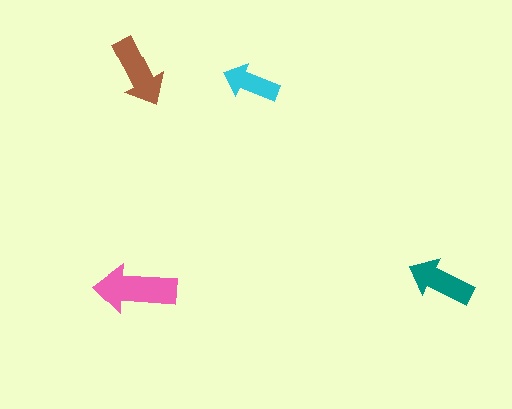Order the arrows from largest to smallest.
the pink one, the brown one, the teal one, the cyan one.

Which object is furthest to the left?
The pink arrow is leftmost.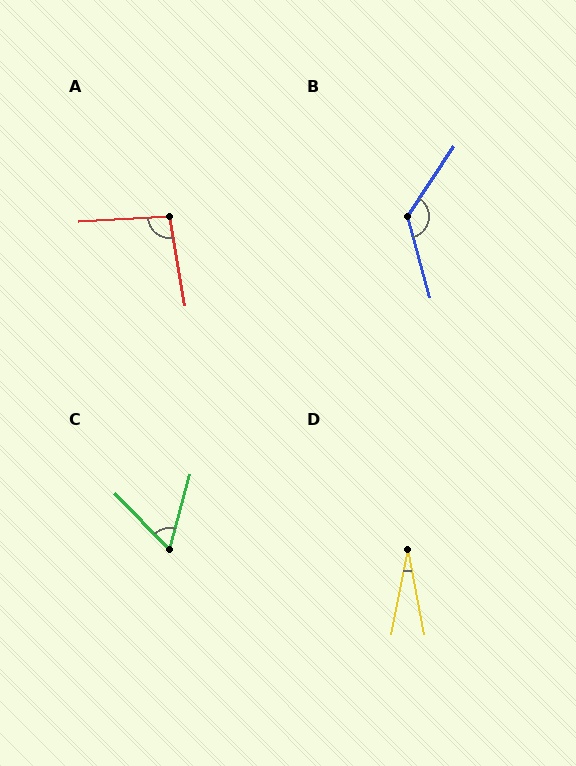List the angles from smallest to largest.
D (22°), C (60°), A (96°), B (131°).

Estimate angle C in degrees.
Approximately 60 degrees.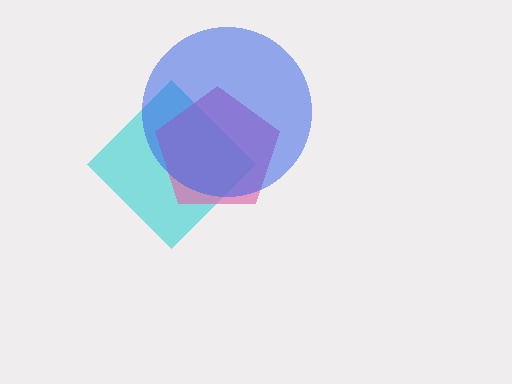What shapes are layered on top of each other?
The layered shapes are: a cyan diamond, a pink pentagon, a blue circle.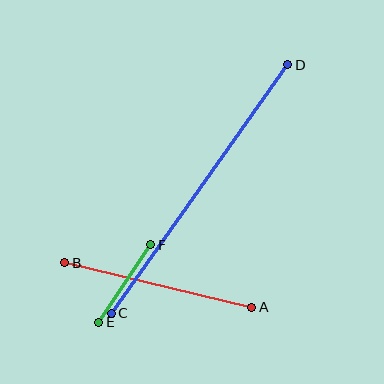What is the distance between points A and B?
The distance is approximately 192 pixels.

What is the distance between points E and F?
The distance is approximately 93 pixels.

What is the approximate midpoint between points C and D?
The midpoint is at approximately (200, 189) pixels.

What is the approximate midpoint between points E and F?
The midpoint is at approximately (125, 284) pixels.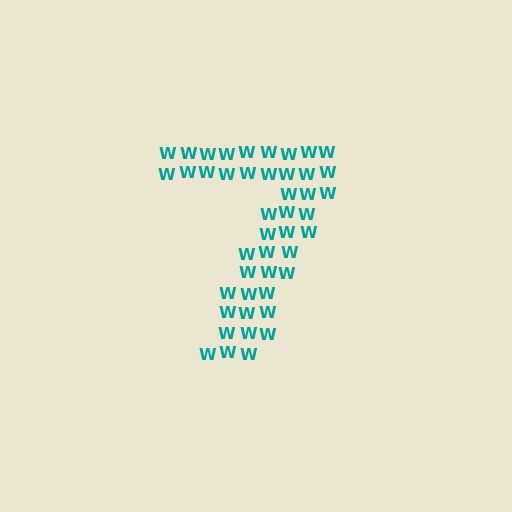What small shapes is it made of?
It is made of small letter W's.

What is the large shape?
The large shape is the digit 7.